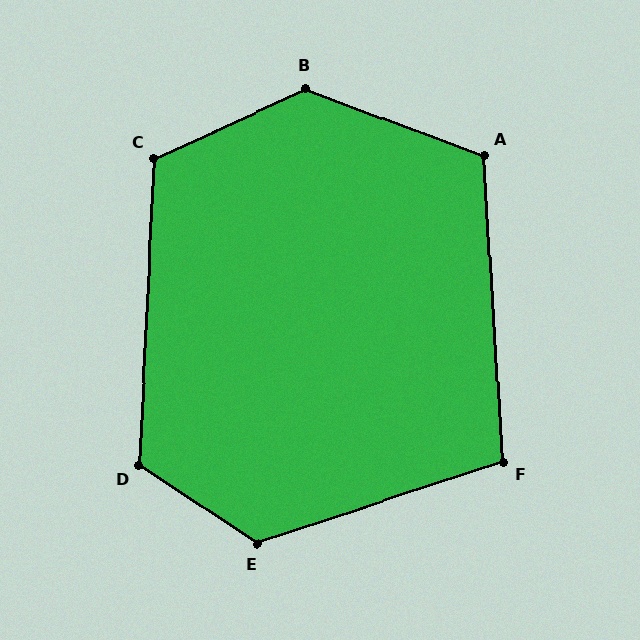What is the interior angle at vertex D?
Approximately 121 degrees (obtuse).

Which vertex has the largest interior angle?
B, at approximately 135 degrees.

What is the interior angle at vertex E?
Approximately 128 degrees (obtuse).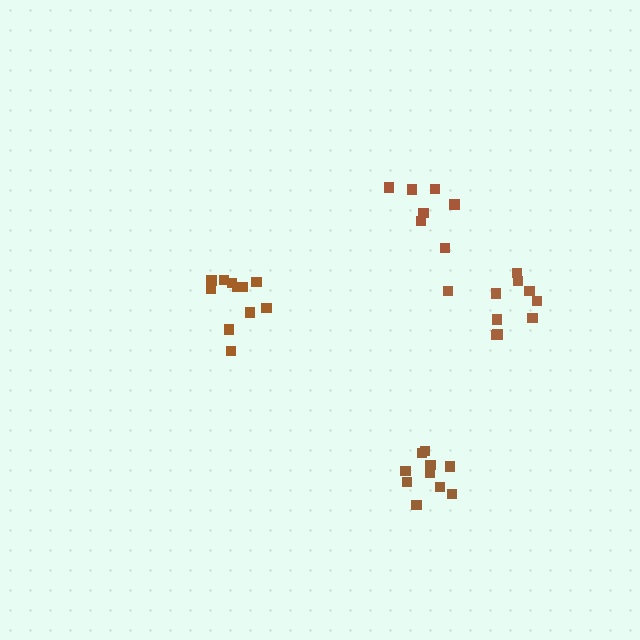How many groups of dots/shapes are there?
There are 4 groups.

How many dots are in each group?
Group 1: 11 dots, Group 2: 7 dots, Group 3: 11 dots, Group 4: 10 dots (39 total).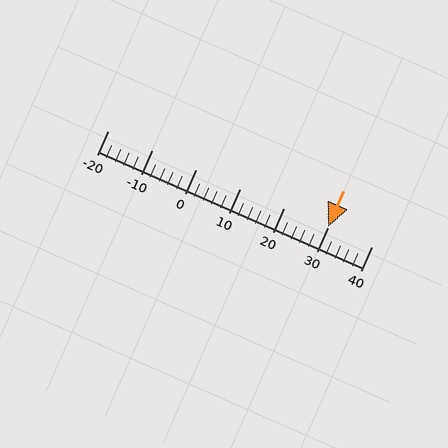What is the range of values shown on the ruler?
The ruler shows values from -20 to 40.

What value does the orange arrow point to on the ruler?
The orange arrow points to approximately 30.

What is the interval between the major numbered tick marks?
The major tick marks are spaced 10 units apart.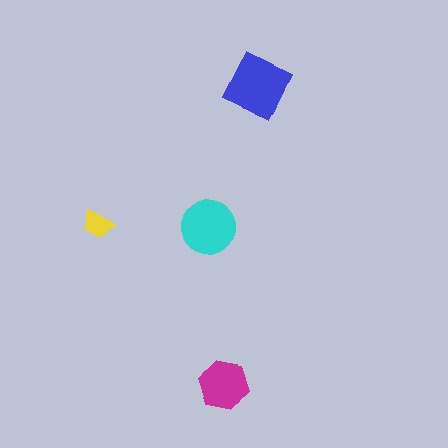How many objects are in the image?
There are 4 objects in the image.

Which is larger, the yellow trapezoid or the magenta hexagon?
The magenta hexagon.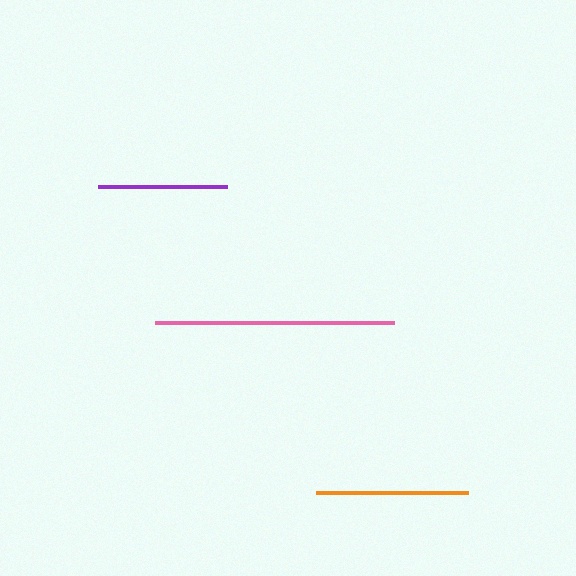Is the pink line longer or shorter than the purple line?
The pink line is longer than the purple line.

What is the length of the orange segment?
The orange segment is approximately 152 pixels long.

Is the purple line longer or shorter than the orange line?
The orange line is longer than the purple line.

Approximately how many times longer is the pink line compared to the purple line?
The pink line is approximately 1.8 times the length of the purple line.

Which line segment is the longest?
The pink line is the longest at approximately 239 pixels.